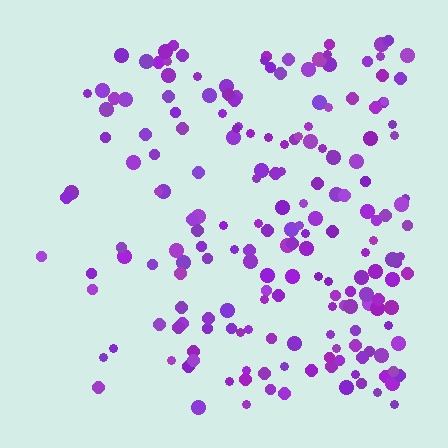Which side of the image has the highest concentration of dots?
The right.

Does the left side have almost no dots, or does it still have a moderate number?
Still a moderate number, just noticeably fewer than the right.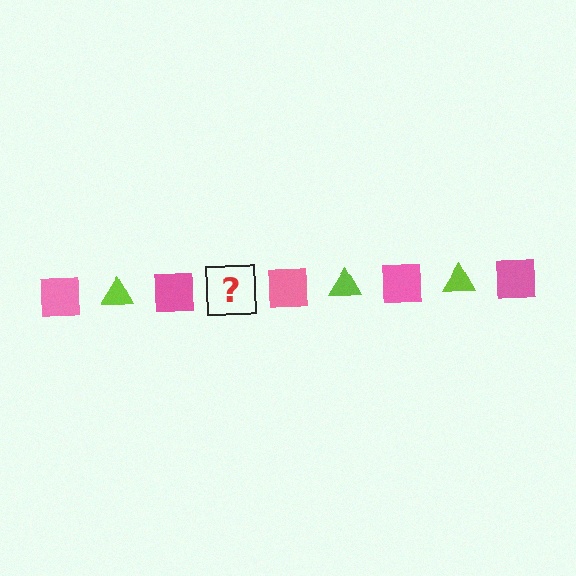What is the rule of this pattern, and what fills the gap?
The rule is that the pattern alternates between pink square and lime triangle. The gap should be filled with a lime triangle.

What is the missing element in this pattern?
The missing element is a lime triangle.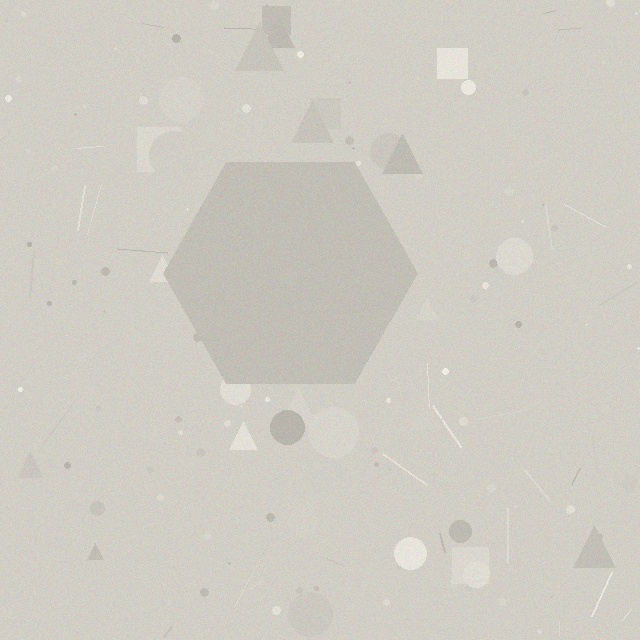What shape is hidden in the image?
A hexagon is hidden in the image.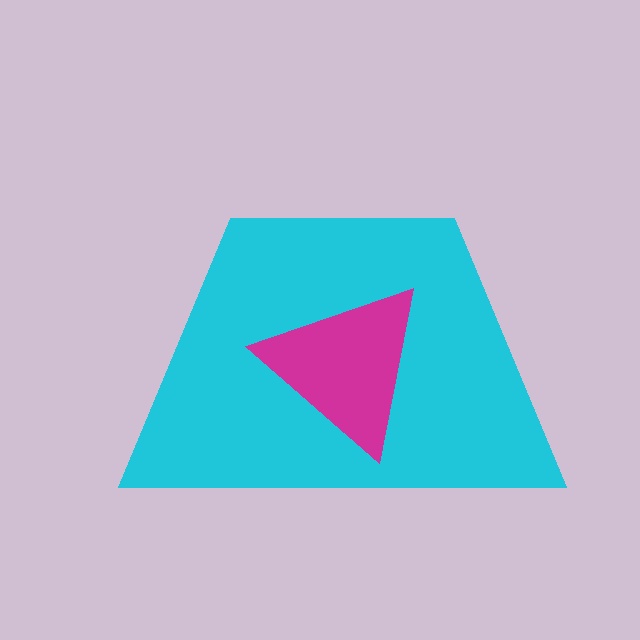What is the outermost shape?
The cyan trapezoid.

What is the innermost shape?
The magenta triangle.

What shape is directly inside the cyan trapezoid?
The magenta triangle.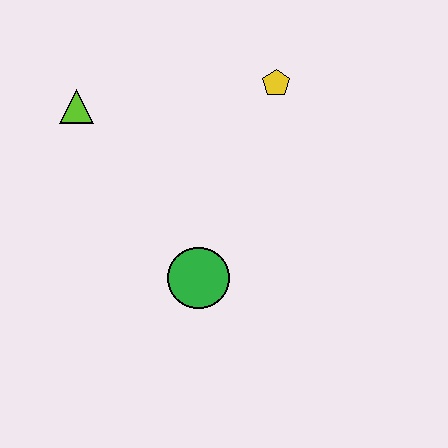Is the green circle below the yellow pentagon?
Yes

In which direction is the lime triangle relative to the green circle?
The lime triangle is above the green circle.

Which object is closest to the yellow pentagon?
The lime triangle is closest to the yellow pentagon.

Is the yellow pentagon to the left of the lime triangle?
No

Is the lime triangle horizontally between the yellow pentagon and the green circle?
No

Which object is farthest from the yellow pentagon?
The green circle is farthest from the yellow pentagon.